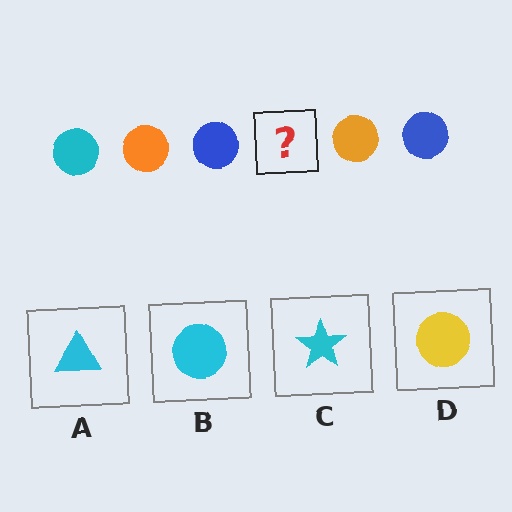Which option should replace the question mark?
Option B.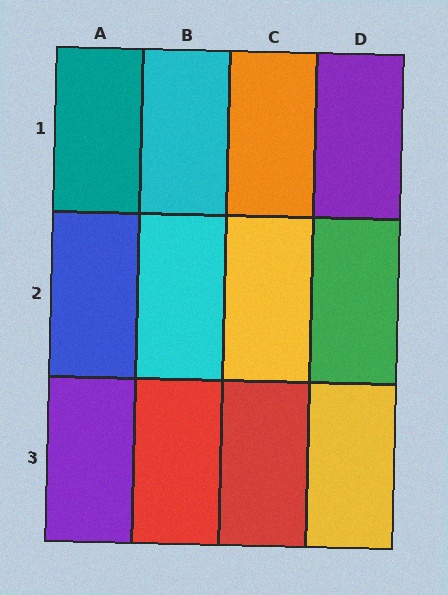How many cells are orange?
1 cell is orange.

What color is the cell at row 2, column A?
Blue.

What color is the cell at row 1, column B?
Cyan.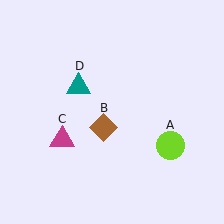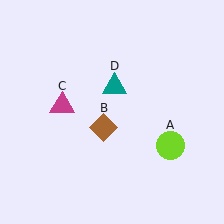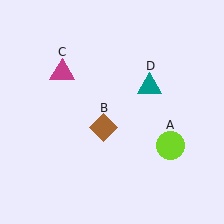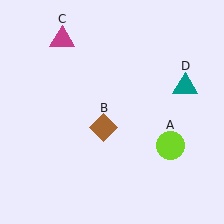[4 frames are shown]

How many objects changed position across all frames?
2 objects changed position: magenta triangle (object C), teal triangle (object D).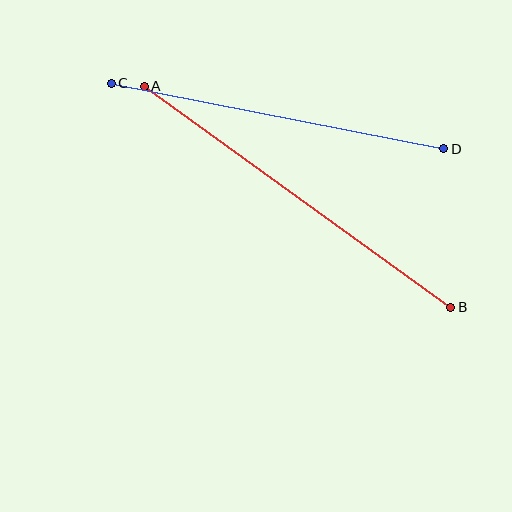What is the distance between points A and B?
The distance is approximately 378 pixels.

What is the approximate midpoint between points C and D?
The midpoint is at approximately (278, 116) pixels.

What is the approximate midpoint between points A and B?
The midpoint is at approximately (297, 197) pixels.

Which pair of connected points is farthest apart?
Points A and B are farthest apart.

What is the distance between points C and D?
The distance is approximately 339 pixels.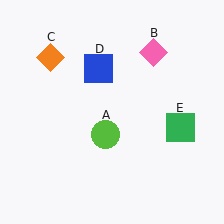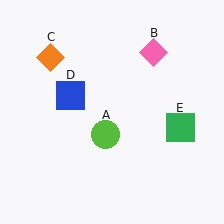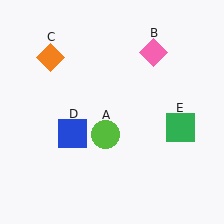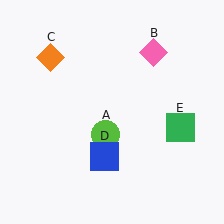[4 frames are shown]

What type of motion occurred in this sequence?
The blue square (object D) rotated counterclockwise around the center of the scene.